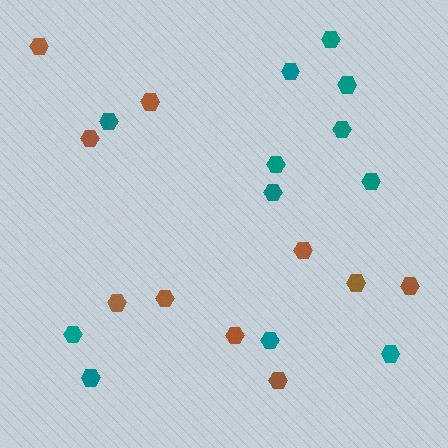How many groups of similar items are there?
There are 2 groups: one group of teal hexagons (12) and one group of brown hexagons (10).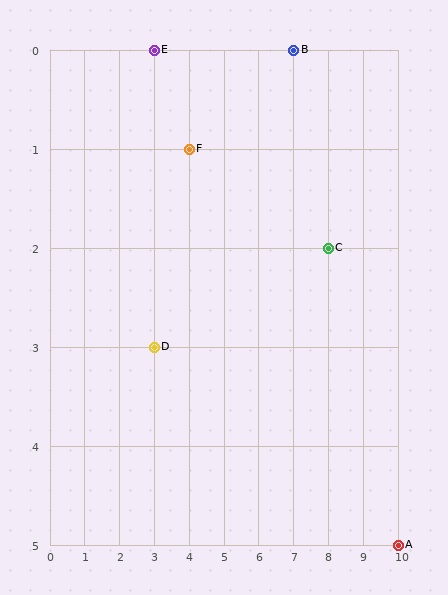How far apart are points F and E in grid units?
Points F and E are 1 column and 1 row apart (about 1.4 grid units diagonally).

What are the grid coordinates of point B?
Point B is at grid coordinates (7, 0).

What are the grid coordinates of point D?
Point D is at grid coordinates (3, 3).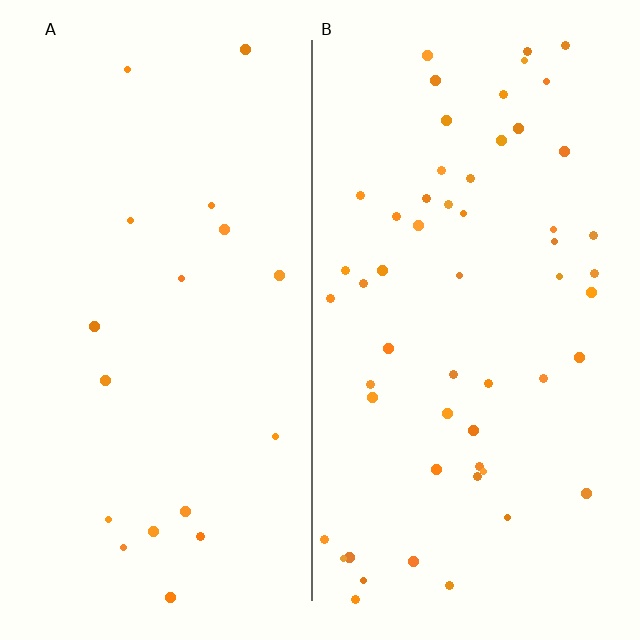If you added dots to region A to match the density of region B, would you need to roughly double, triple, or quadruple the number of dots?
Approximately triple.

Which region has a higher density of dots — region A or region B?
B (the right).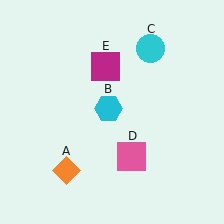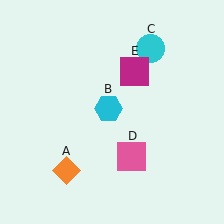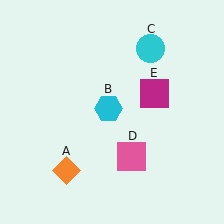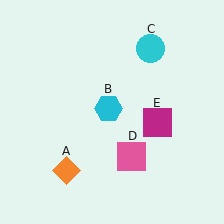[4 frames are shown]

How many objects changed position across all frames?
1 object changed position: magenta square (object E).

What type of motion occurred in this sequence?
The magenta square (object E) rotated clockwise around the center of the scene.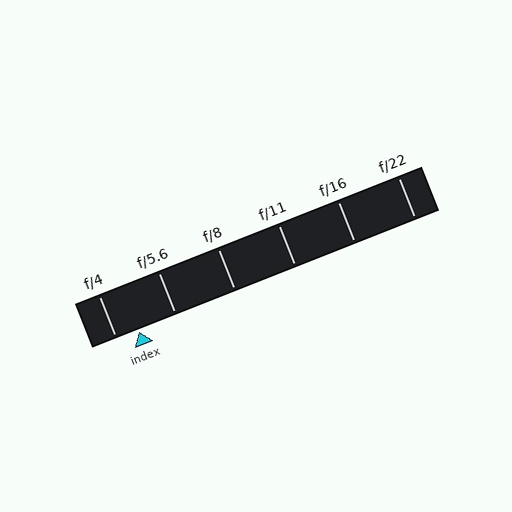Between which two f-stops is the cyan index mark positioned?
The index mark is between f/4 and f/5.6.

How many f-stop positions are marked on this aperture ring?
There are 6 f-stop positions marked.